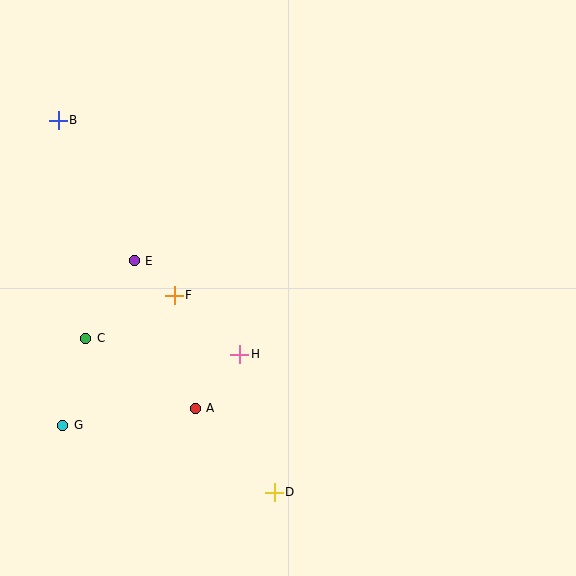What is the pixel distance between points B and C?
The distance between B and C is 220 pixels.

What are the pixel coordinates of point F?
Point F is at (174, 295).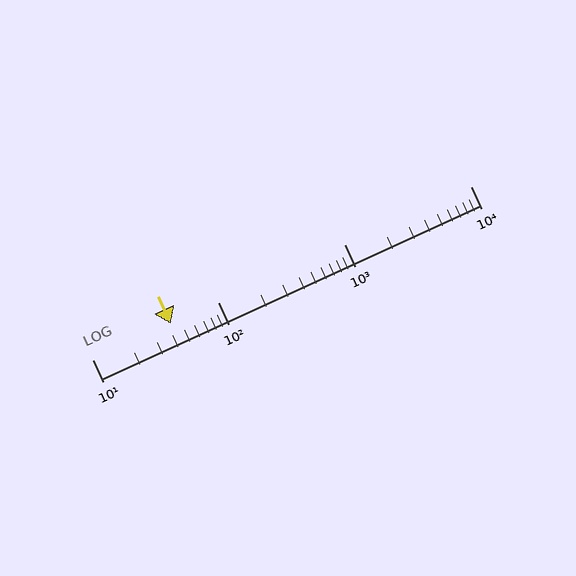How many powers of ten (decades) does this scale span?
The scale spans 3 decades, from 10 to 10000.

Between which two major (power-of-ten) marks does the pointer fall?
The pointer is between 10 and 100.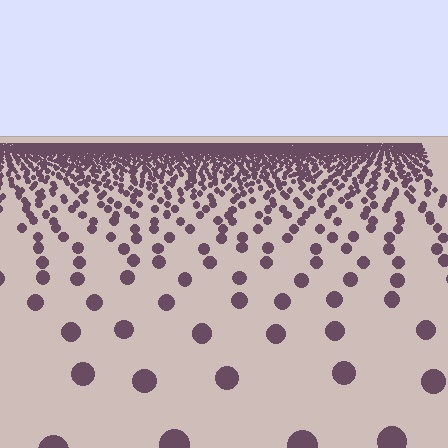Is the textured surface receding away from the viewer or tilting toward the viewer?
The surface is receding away from the viewer. Texture elements get smaller and denser toward the top.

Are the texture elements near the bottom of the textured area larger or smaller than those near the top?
Larger. Near the bottom, elements are closer to the viewer and appear at a bigger on-screen size.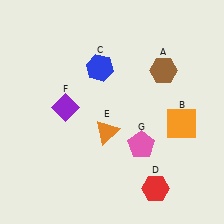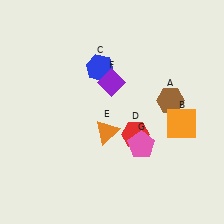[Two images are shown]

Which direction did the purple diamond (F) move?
The purple diamond (F) moved right.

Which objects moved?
The objects that moved are: the brown hexagon (A), the red hexagon (D), the purple diamond (F).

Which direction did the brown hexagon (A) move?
The brown hexagon (A) moved down.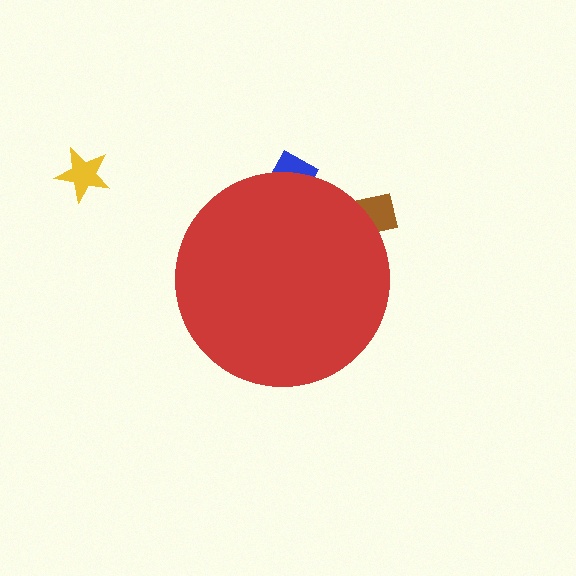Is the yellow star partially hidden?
No, the yellow star is fully visible.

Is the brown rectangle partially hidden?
Yes, the brown rectangle is partially hidden behind the red circle.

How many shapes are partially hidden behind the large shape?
2 shapes are partially hidden.